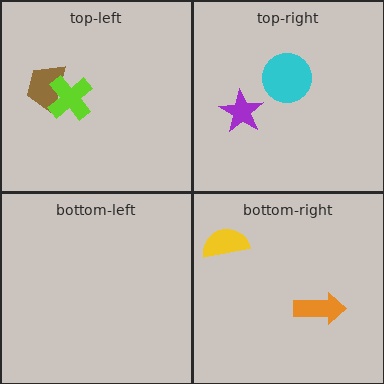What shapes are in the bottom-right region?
The orange arrow, the yellow semicircle.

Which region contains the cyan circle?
The top-right region.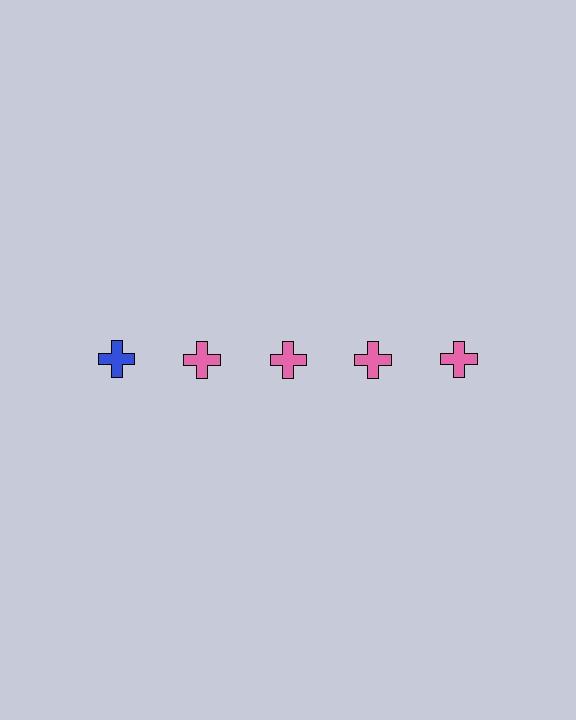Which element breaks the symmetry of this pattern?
The blue cross in the top row, leftmost column breaks the symmetry. All other shapes are pink crosses.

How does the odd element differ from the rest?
It has a different color: blue instead of pink.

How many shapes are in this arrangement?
There are 5 shapes arranged in a grid pattern.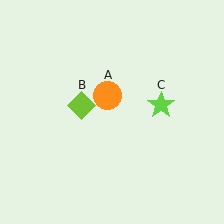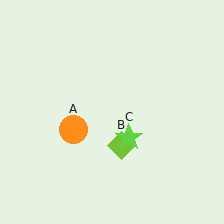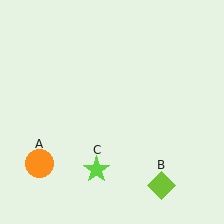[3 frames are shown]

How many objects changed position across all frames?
3 objects changed position: orange circle (object A), lime diamond (object B), lime star (object C).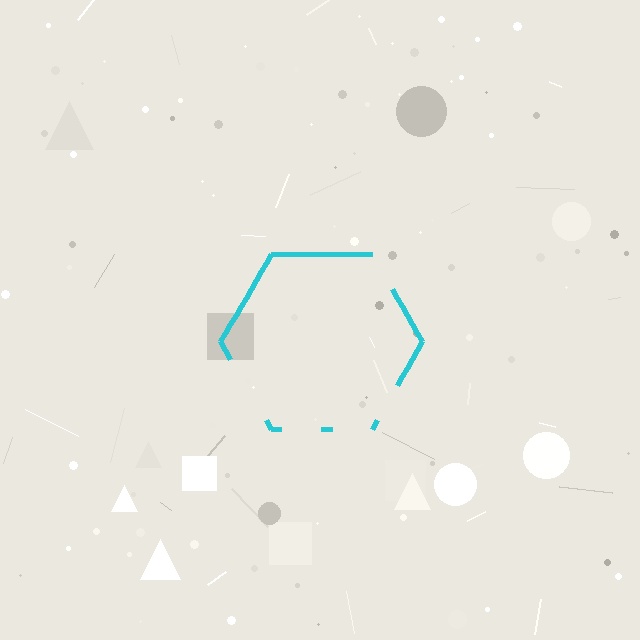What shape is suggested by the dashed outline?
The dashed outline suggests a hexagon.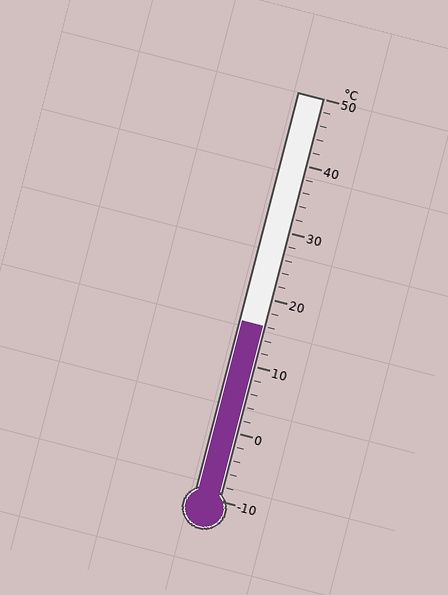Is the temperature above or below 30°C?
The temperature is below 30°C.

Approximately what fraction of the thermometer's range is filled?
The thermometer is filled to approximately 45% of its range.